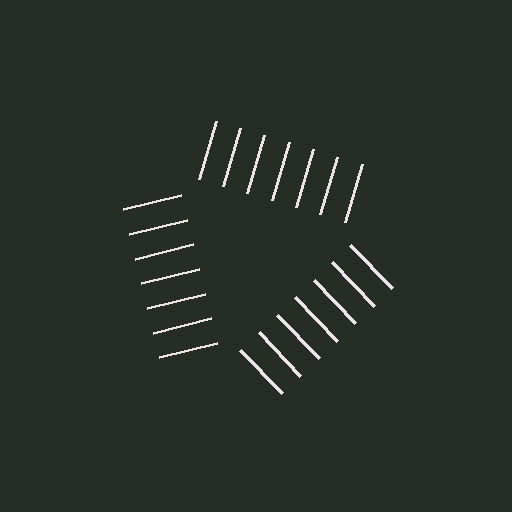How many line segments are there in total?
21 — 7 along each of the 3 edges.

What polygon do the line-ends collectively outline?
An illusory triangle — the line segments terminate on its edges but no continuous stroke is drawn.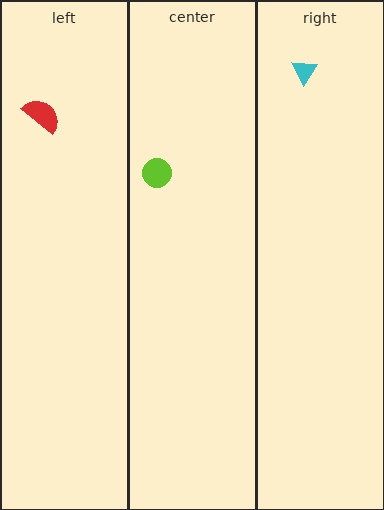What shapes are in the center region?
The lime circle.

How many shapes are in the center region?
1.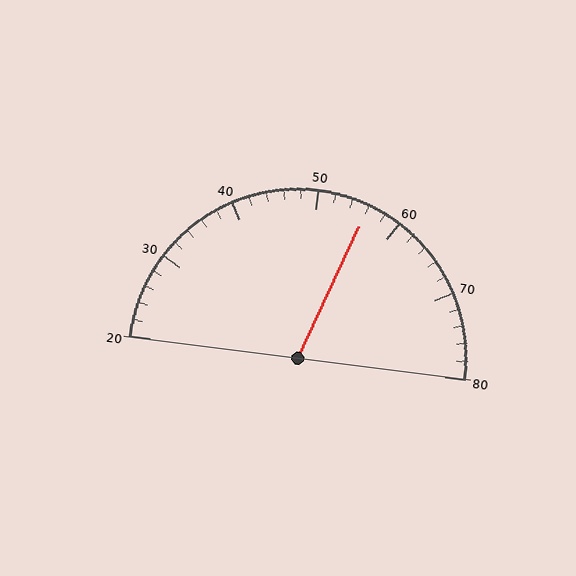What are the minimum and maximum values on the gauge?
The gauge ranges from 20 to 80.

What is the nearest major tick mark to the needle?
The nearest major tick mark is 60.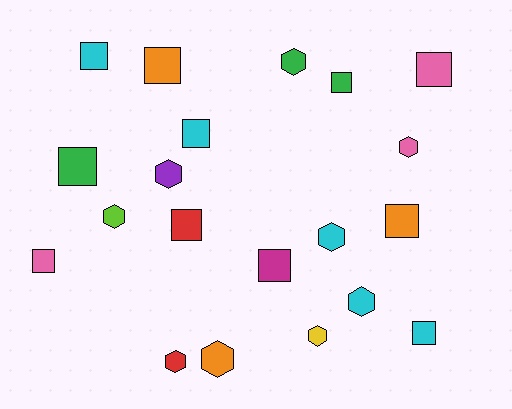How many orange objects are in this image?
There are 3 orange objects.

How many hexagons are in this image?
There are 9 hexagons.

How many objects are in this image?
There are 20 objects.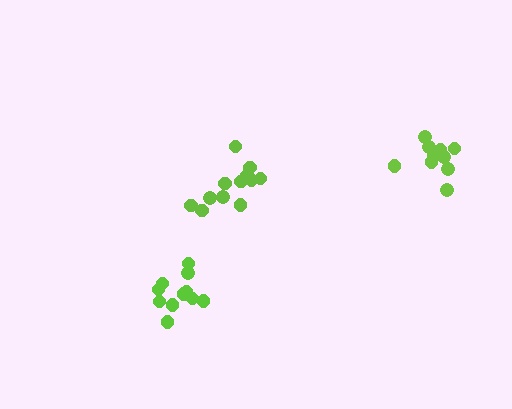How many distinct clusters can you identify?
There are 3 distinct clusters.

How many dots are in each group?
Group 1: 11 dots, Group 2: 12 dots, Group 3: 11 dots (34 total).